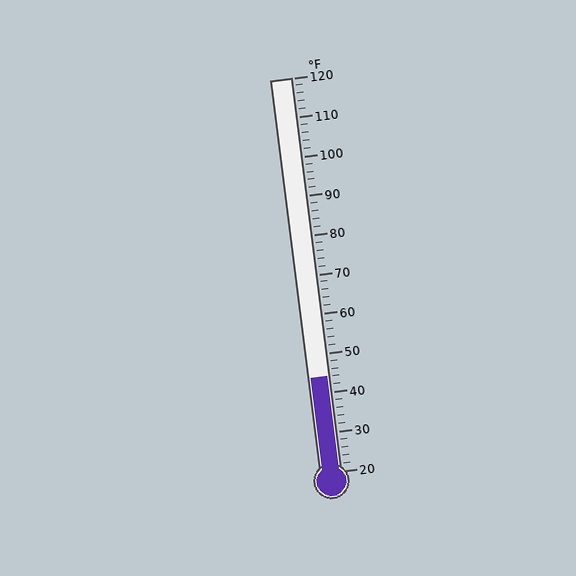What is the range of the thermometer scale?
The thermometer scale ranges from 20°F to 120°F.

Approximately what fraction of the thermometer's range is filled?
The thermometer is filled to approximately 25% of its range.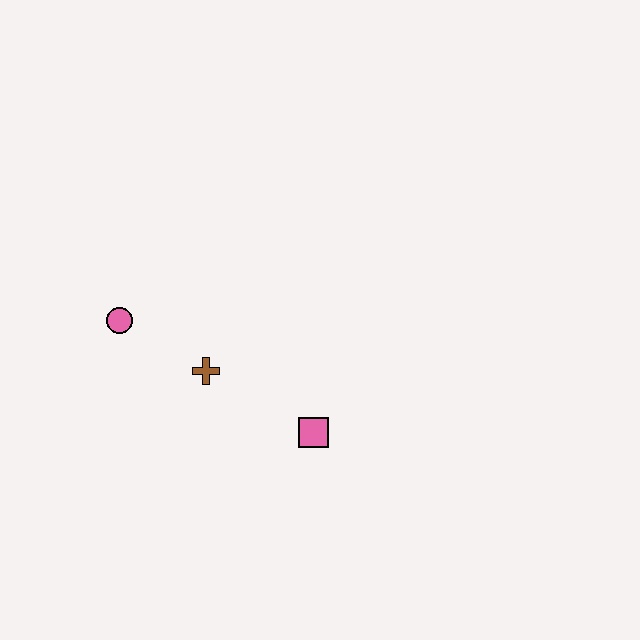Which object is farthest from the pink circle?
The pink square is farthest from the pink circle.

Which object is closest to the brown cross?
The pink circle is closest to the brown cross.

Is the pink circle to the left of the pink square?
Yes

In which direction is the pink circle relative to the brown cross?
The pink circle is to the left of the brown cross.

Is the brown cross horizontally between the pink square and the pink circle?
Yes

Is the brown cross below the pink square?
No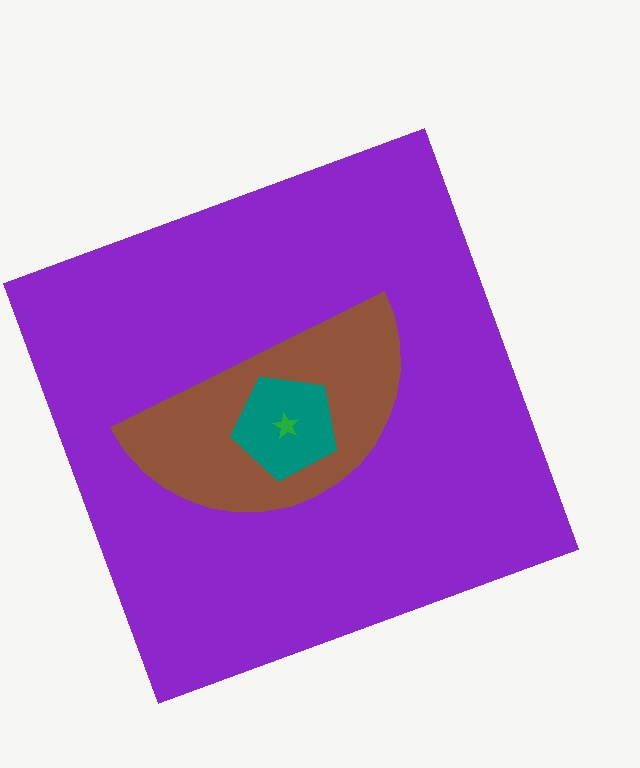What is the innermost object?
The green star.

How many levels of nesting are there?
4.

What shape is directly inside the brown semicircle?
The teal pentagon.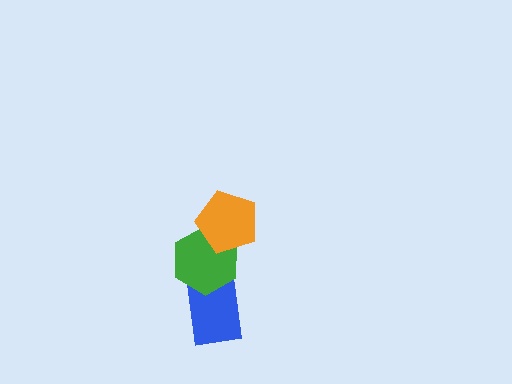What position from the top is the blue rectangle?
The blue rectangle is 3rd from the top.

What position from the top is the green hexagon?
The green hexagon is 2nd from the top.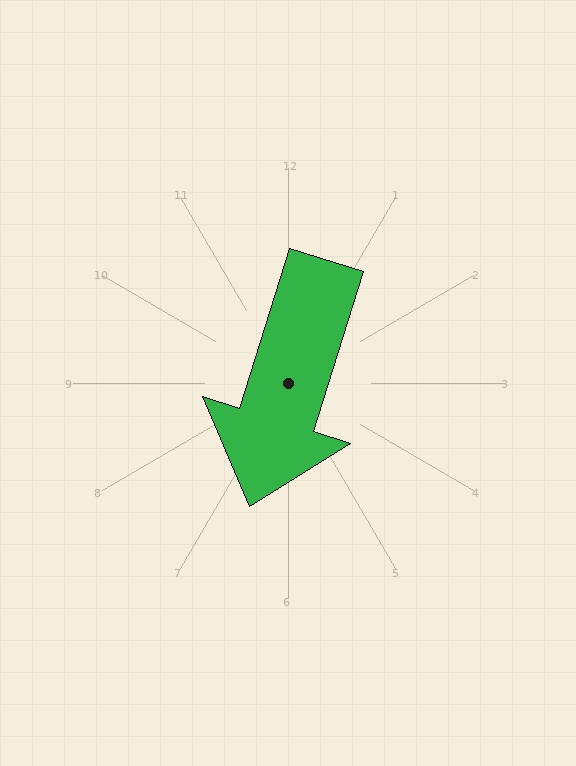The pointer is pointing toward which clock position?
Roughly 7 o'clock.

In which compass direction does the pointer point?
South.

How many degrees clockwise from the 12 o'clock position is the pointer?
Approximately 198 degrees.